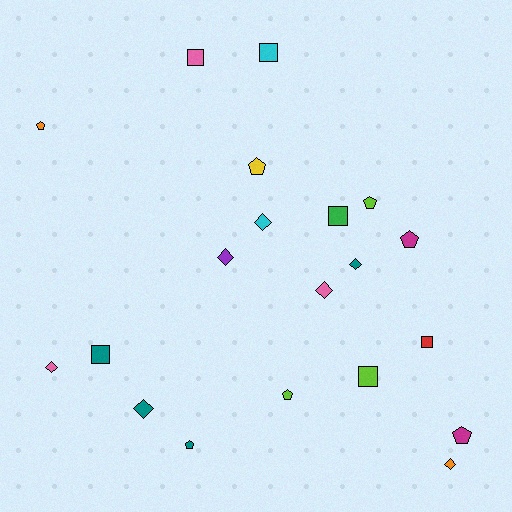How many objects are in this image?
There are 20 objects.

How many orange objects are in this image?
There are 2 orange objects.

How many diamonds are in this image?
There are 7 diamonds.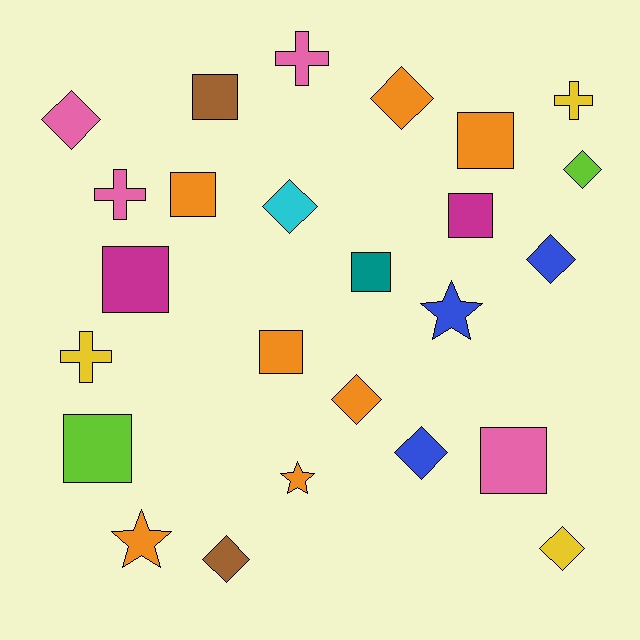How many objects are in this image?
There are 25 objects.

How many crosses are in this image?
There are 4 crosses.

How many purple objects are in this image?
There are no purple objects.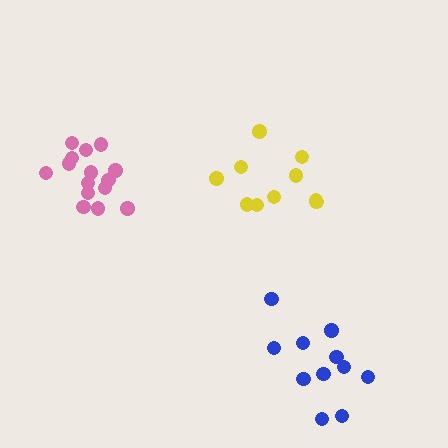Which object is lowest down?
The blue cluster is bottommost.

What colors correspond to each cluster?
The clusters are colored: yellow, blue, pink.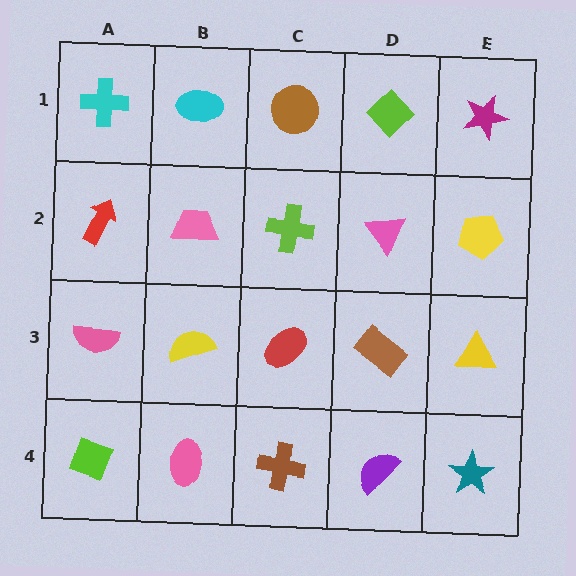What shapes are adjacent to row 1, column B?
A pink trapezoid (row 2, column B), a cyan cross (row 1, column A), a brown circle (row 1, column C).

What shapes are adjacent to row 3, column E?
A yellow pentagon (row 2, column E), a teal star (row 4, column E), a brown rectangle (row 3, column D).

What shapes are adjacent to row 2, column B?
A cyan ellipse (row 1, column B), a yellow semicircle (row 3, column B), a red arrow (row 2, column A), a lime cross (row 2, column C).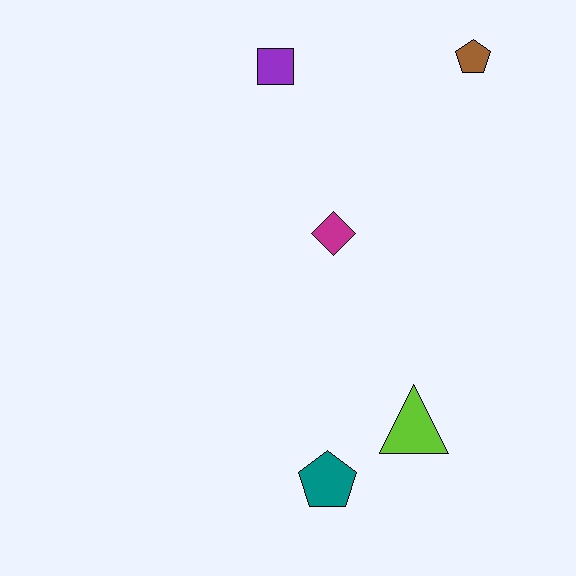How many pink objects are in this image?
There are no pink objects.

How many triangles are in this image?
There is 1 triangle.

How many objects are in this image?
There are 5 objects.